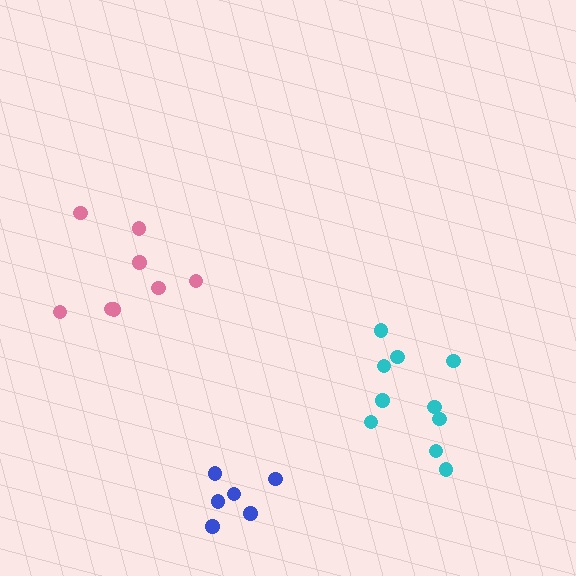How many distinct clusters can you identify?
There are 3 distinct clusters.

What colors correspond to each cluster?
The clusters are colored: cyan, pink, blue.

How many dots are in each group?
Group 1: 10 dots, Group 2: 8 dots, Group 3: 6 dots (24 total).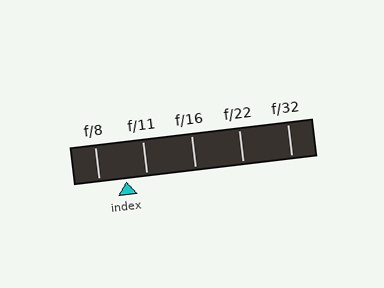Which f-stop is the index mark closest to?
The index mark is closest to f/11.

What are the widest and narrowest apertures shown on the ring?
The widest aperture shown is f/8 and the narrowest is f/32.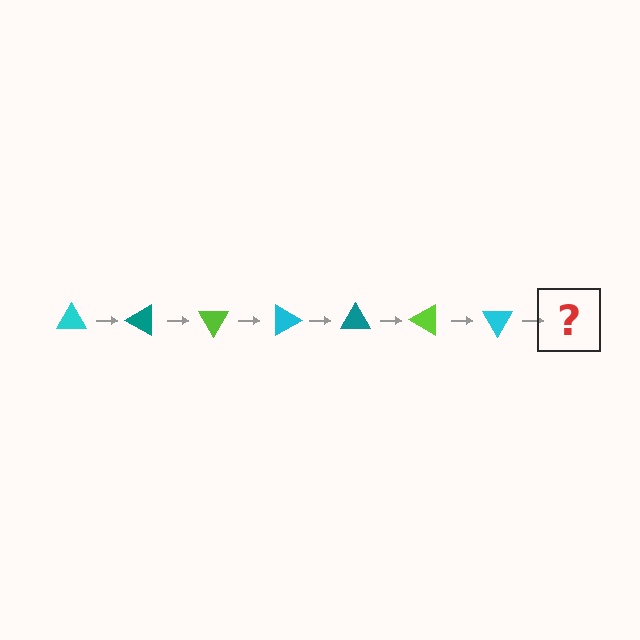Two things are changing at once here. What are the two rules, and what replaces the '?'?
The two rules are that it rotates 30 degrees each step and the color cycles through cyan, teal, and lime. The '?' should be a teal triangle, rotated 210 degrees from the start.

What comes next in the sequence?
The next element should be a teal triangle, rotated 210 degrees from the start.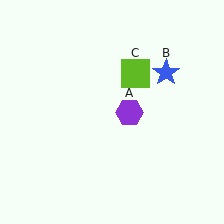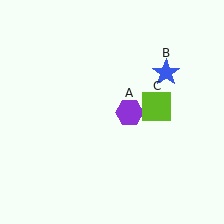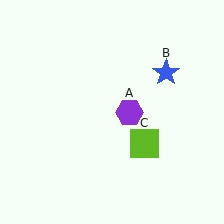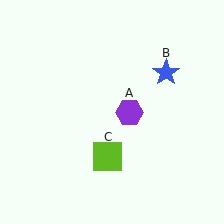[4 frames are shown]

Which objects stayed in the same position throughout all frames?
Purple hexagon (object A) and blue star (object B) remained stationary.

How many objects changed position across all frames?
1 object changed position: lime square (object C).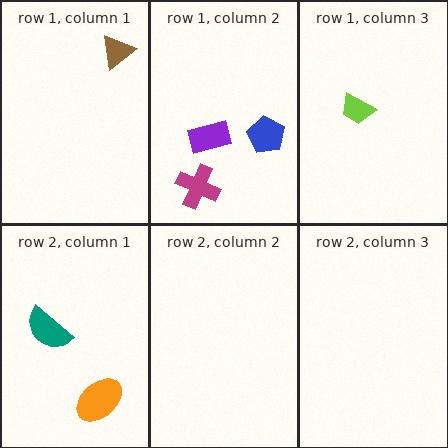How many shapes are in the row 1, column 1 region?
1.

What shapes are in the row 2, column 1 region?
The orange ellipse, the teal semicircle.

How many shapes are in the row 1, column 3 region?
1.